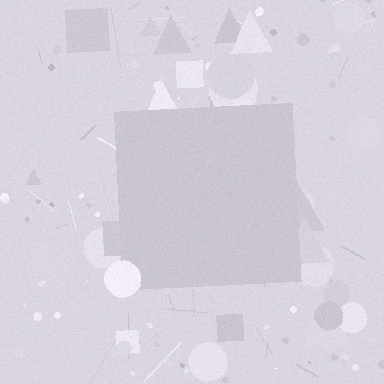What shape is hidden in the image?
A square is hidden in the image.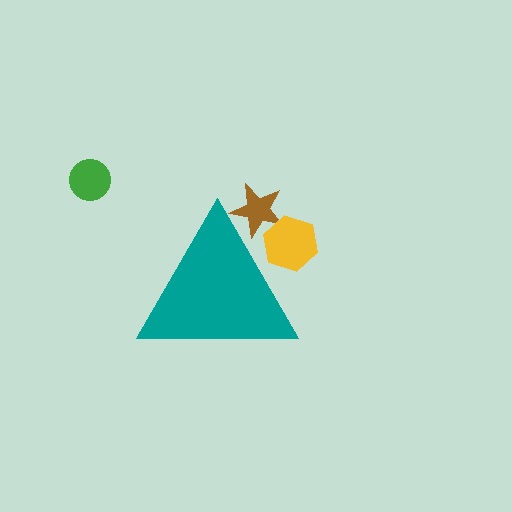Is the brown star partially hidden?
Yes, the brown star is partially hidden behind the teal triangle.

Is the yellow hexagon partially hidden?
Yes, the yellow hexagon is partially hidden behind the teal triangle.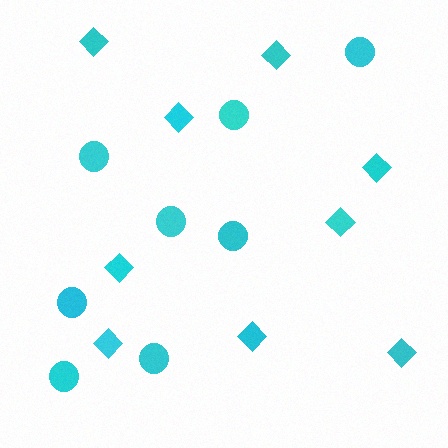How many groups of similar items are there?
There are 2 groups: one group of diamonds (9) and one group of circles (8).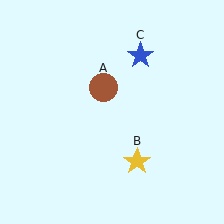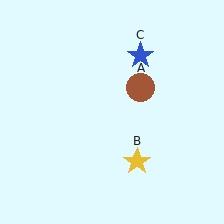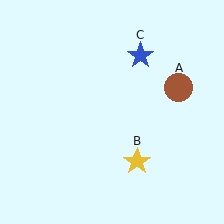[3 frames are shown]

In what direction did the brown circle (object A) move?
The brown circle (object A) moved right.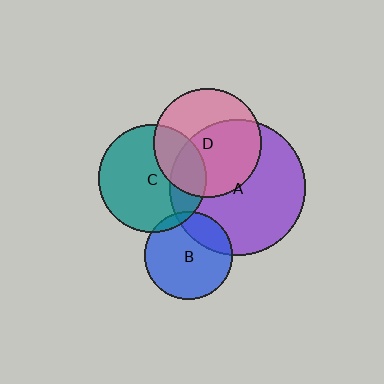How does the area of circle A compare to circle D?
Approximately 1.6 times.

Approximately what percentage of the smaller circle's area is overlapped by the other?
Approximately 5%.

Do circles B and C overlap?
Yes.